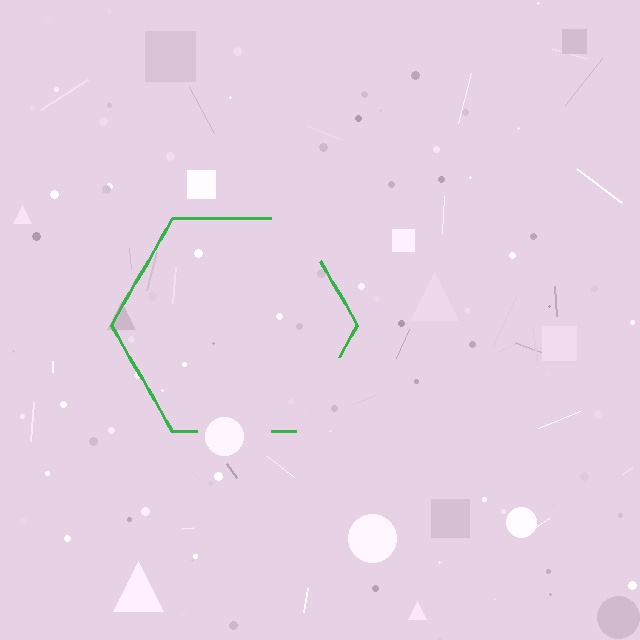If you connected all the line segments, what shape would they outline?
They would outline a hexagon.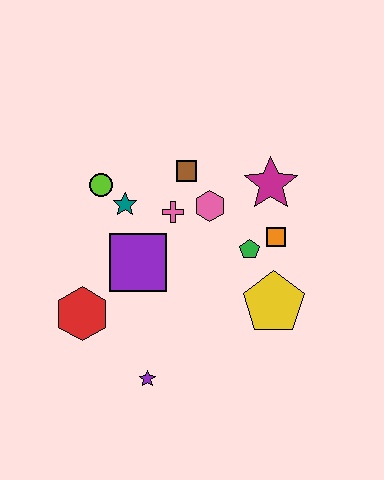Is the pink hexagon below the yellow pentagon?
No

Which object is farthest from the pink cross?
The purple star is farthest from the pink cross.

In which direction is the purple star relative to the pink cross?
The purple star is below the pink cross.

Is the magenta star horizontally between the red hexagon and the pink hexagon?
No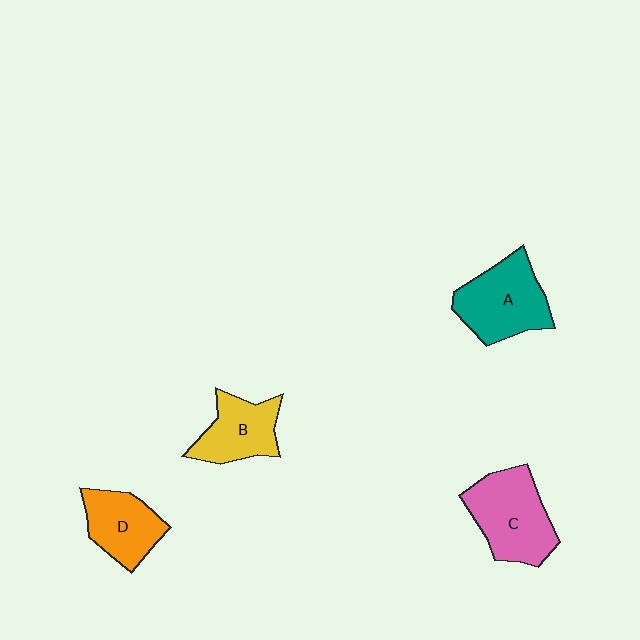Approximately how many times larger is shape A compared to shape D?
Approximately 1.3 times.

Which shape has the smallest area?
Shape D (orange).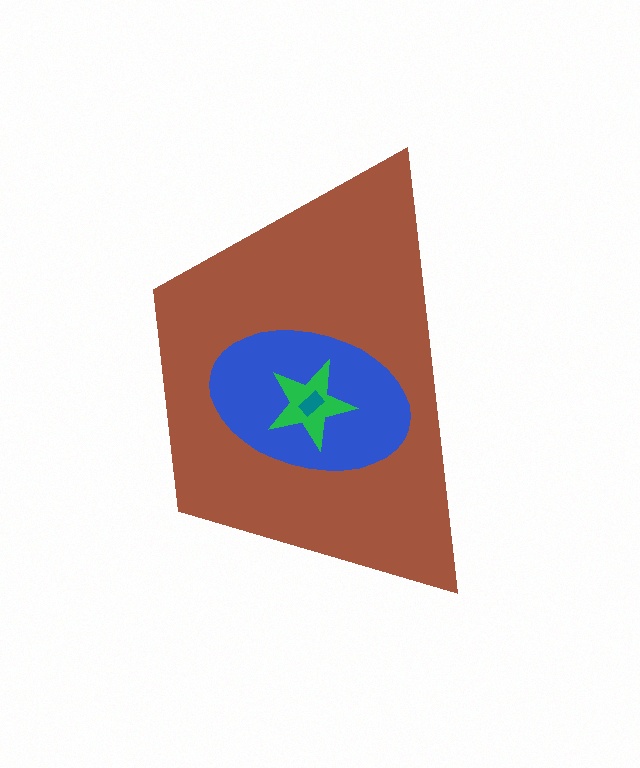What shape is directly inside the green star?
The teal rectangle.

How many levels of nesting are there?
4.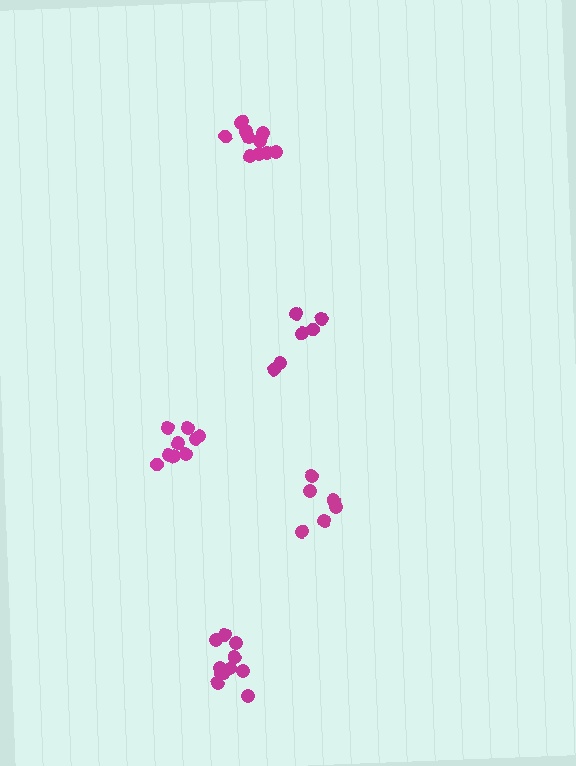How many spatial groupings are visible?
There are 5 spatial groupings.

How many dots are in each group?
Group 1: 6 dots, Group 2: 6 dots, Group 3: 11 dots, Group 4: 11 dots, Group 5: 9 dots (43 total).